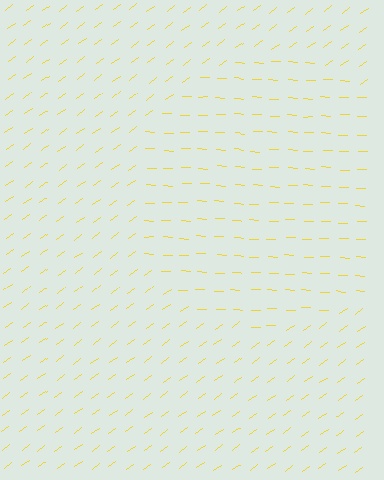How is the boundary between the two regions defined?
The boundary is defined purely by a change in line orientation (approximately 38 degrees difference). All lines are the same color and thickness.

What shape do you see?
I see a circle.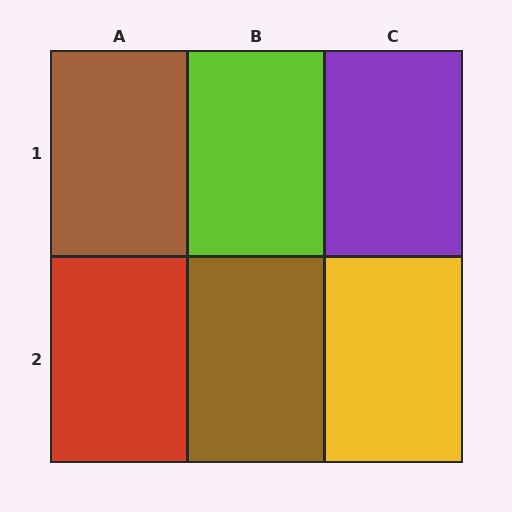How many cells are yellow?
1 cell is yellow.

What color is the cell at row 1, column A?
Brown.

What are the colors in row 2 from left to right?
Red, brown, yellow.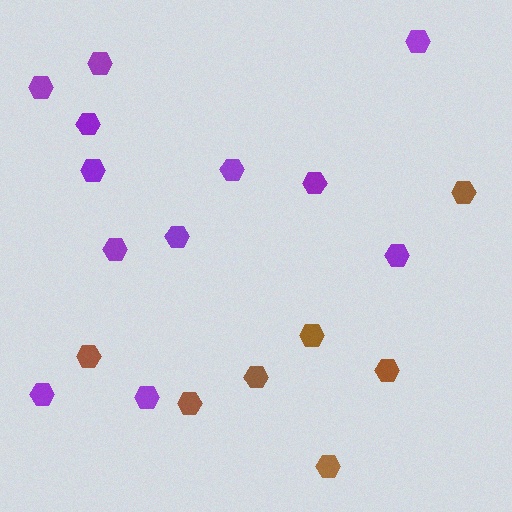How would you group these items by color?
There are 2 groups: one group of brown hexagons (7) and one group of purple hexagons (12).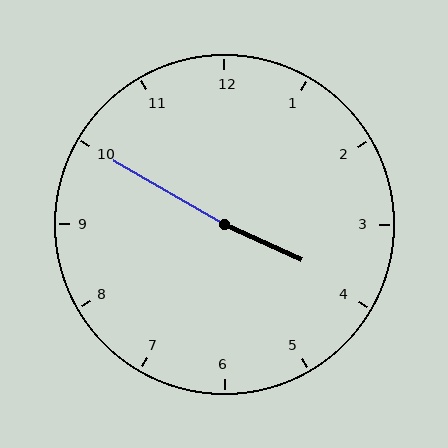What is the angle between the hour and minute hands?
Approximately 175 degrees.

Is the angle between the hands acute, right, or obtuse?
It is obtuse.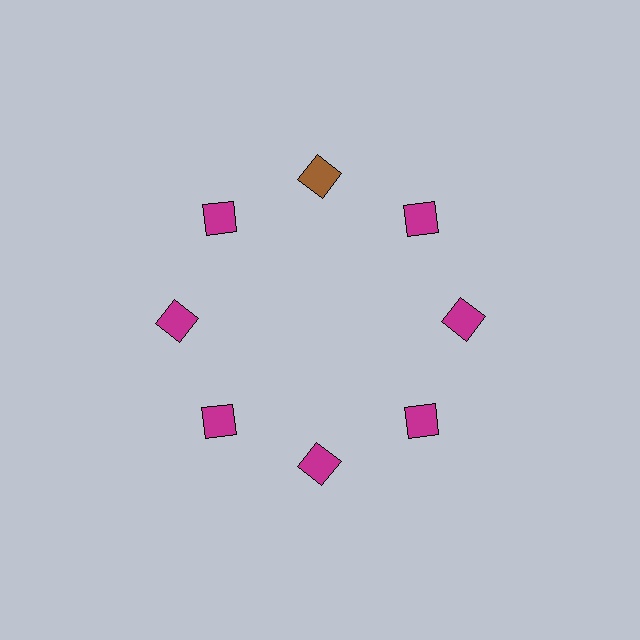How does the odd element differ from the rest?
It has a different color: brown instead of magenta.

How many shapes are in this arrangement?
There are 8 shapes arranged in a ring pattern.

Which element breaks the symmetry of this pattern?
The brown square at roughly the 12 o'clock position breaks the symmetry. All other shapes are magenta squares.